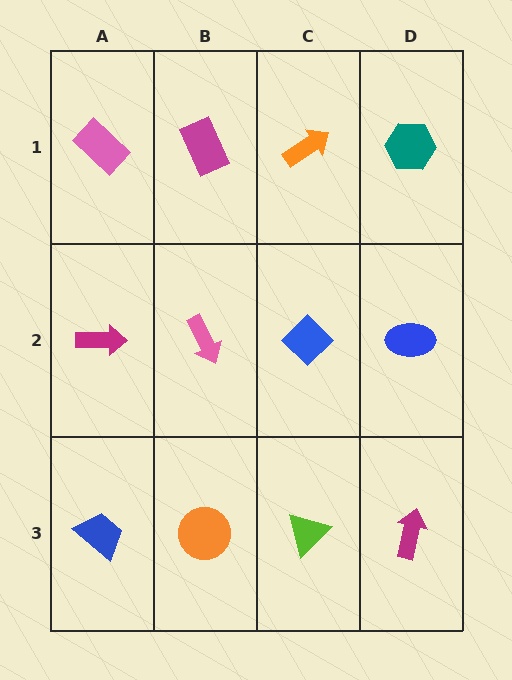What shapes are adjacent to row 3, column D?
A blue ellipse (row 2, column D), a lime triangle (row 3, column C).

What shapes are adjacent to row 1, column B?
A pink arrow (row 2, column B), a pink rectangle (row 1, column A), an orange arrow (row 1, column C).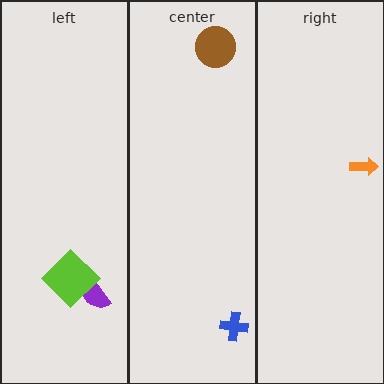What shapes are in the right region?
The orange arrow.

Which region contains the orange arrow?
The right region.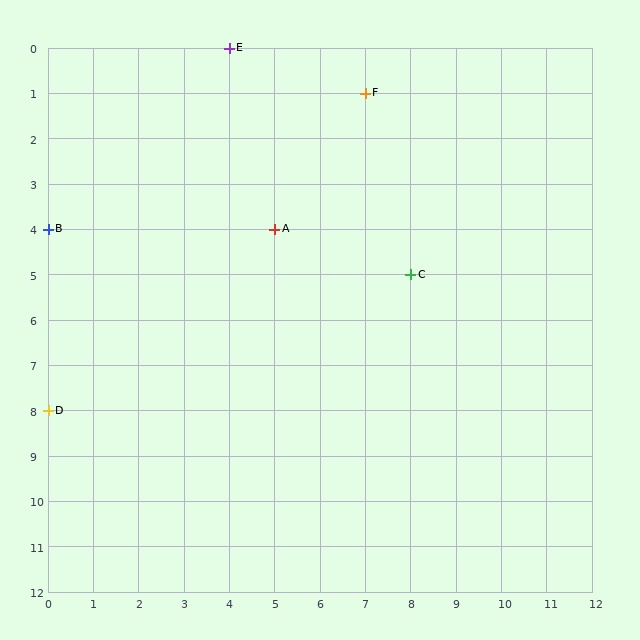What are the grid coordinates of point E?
Point E is at grid coordinates (4, 0).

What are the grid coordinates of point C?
Point C is at grid coordinates (8, 5).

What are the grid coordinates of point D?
Point D is at grid coordinates (0, 8).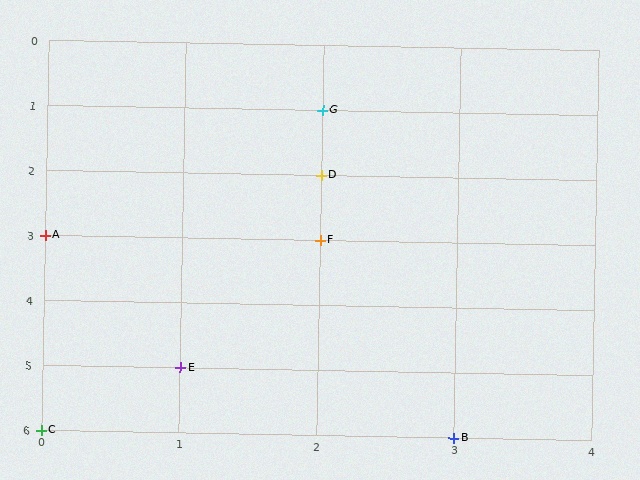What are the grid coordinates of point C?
Point C is at grid coordinates (0, 6).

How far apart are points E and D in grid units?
Points E and D are 1 column and 3 rows apart (about 3.2 grid units diagonally).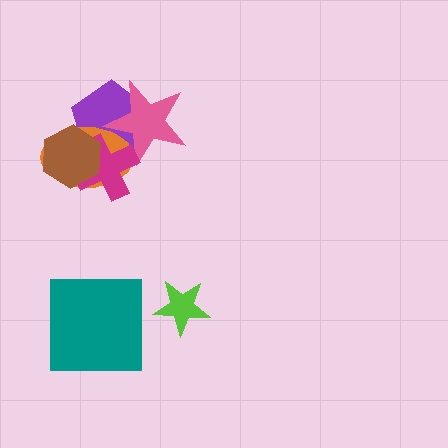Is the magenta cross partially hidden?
Yes, it is partially covered by another shape.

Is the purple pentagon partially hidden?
Yes, it is partially covered by another shape.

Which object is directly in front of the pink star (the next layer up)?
The orange ellipse is directly in front of the pink star.